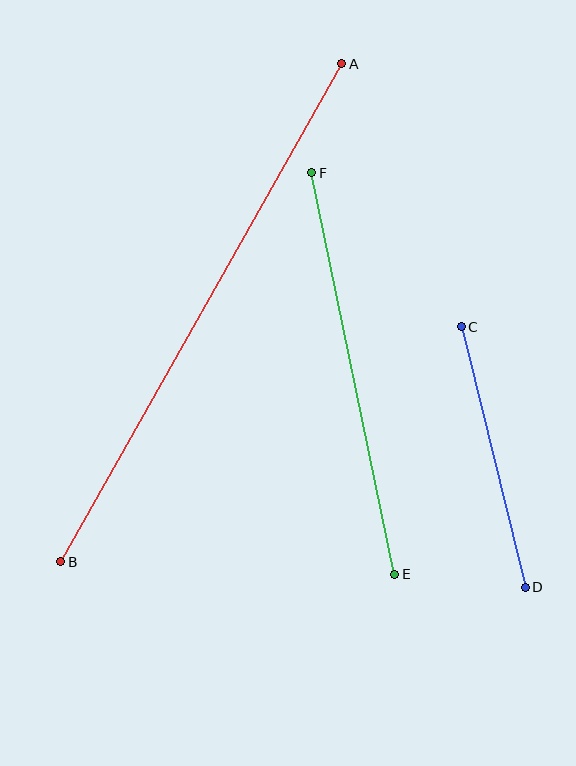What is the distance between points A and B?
The distance is approximately 571 pixels.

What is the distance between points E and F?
The distance is approximately 410 pixels.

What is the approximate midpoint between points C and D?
The midpoint is at approximately (493, 457) pixels.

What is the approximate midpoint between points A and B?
The midpoint is at approximately (201, 313) pixels.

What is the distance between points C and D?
The distance is approximately 268 pixels.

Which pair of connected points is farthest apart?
Points A and B are farthest apart.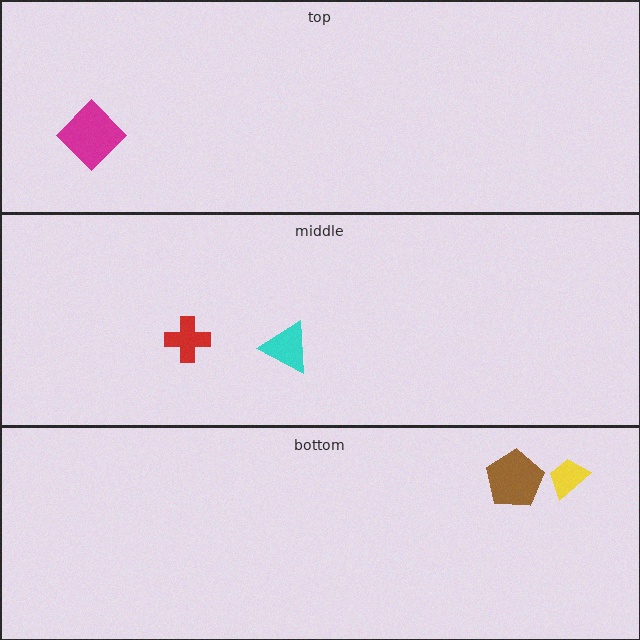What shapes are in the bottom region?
The yellow trapezoid, the brown pentagon.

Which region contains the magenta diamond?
The top region.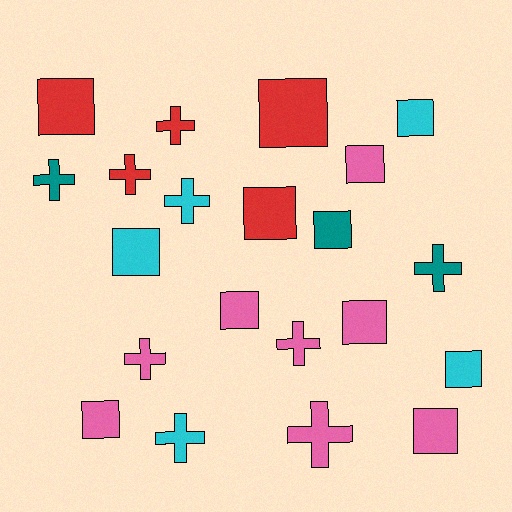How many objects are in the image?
There are 21 objects.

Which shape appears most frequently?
Square, with 12 objects.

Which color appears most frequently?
Pink, with 8 objects.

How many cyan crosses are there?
There are 2 cyan crosses.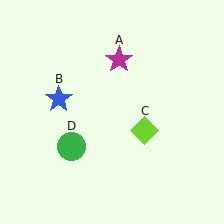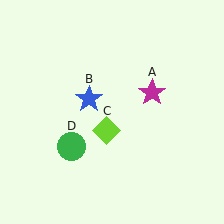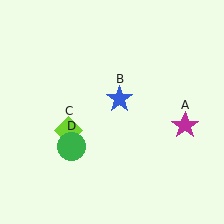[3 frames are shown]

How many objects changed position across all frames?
3 objects changed position: magenta star (object A), blue star (object B), lime diamond (object C).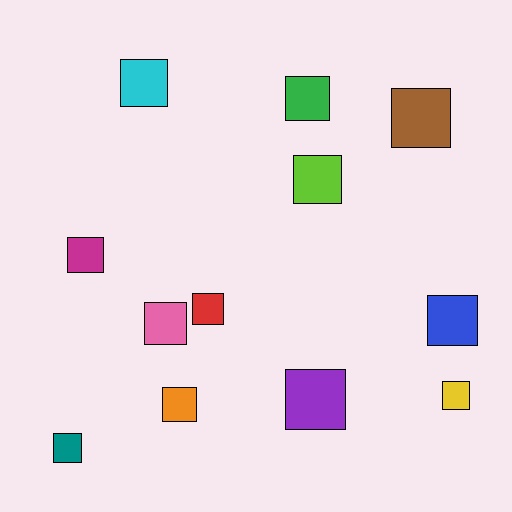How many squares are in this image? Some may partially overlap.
There are 12 squares.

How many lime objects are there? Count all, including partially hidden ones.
There is 1 lime object.